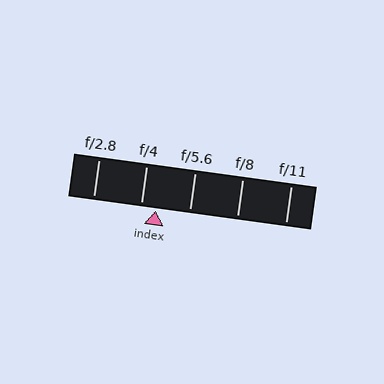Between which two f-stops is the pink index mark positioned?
The index mark is between f/4 and f/5.6.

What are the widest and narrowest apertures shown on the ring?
The widest aperture shown is f/2.8 and the narrowest is f/11.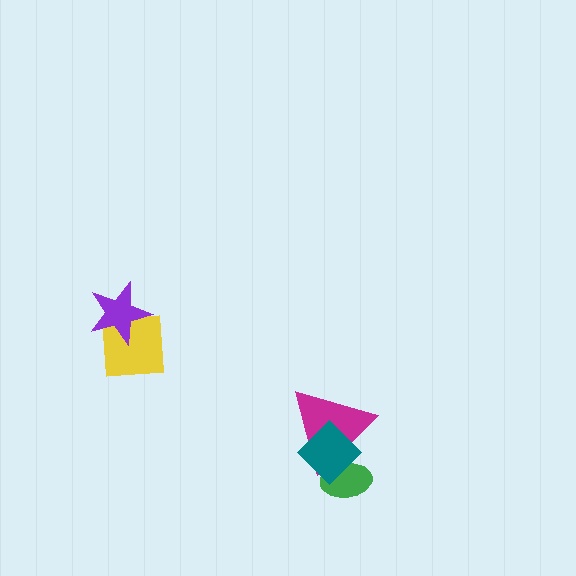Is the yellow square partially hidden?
Yes, it is partially covered by another shape.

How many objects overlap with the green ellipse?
2 objects overlap with the green ellipse.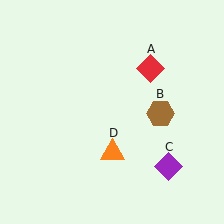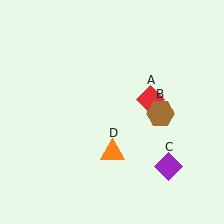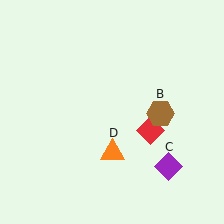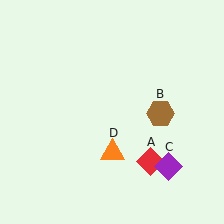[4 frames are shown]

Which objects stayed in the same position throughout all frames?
Brown hexagon (object B) and purple diamond (object C) and orange triangle (object D) remained stationary.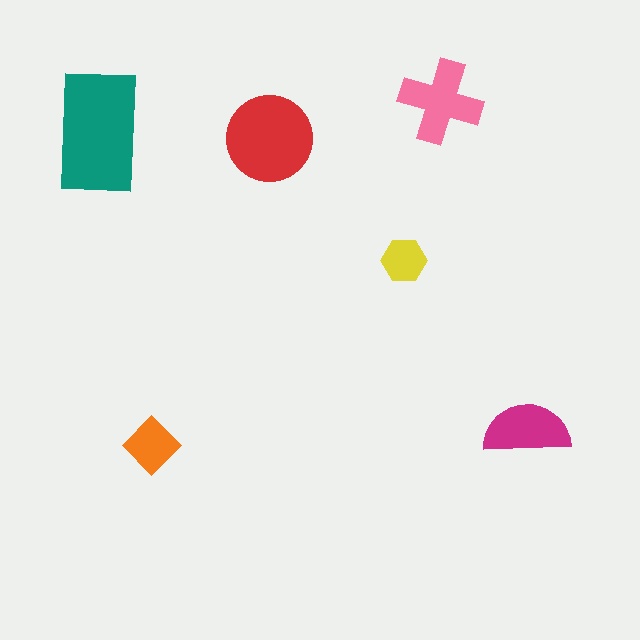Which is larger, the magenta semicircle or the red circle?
The red circle.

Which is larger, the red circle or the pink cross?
The red circle.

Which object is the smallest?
The yellow hexagon.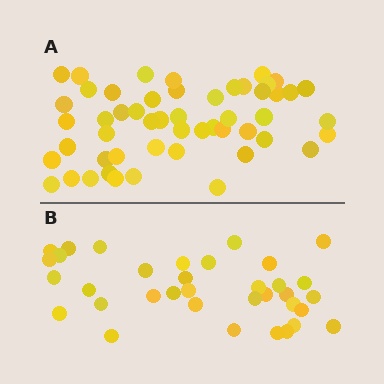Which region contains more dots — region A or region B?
Region A (the top region) has more dots.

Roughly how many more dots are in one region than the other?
Region A has approximately 15 more dots than region B.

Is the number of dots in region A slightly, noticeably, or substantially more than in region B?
Region A has substantially more. The ratio is roughly 1.5 to 1.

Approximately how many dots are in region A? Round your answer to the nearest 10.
About 50 dots. (The exact count is 52, which rounds to 50.)